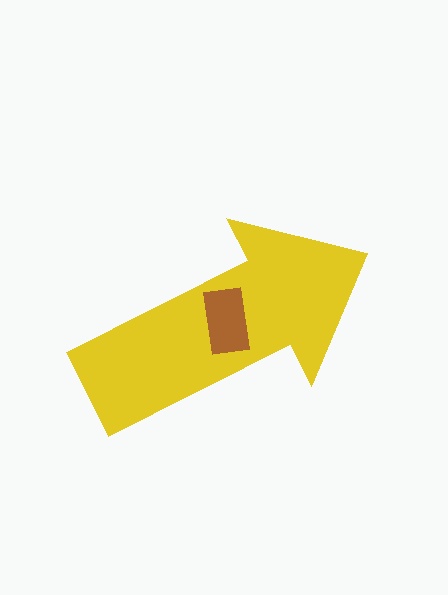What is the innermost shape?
The brown rectangle.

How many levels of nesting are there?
2.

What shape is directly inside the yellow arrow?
The brown rectangle.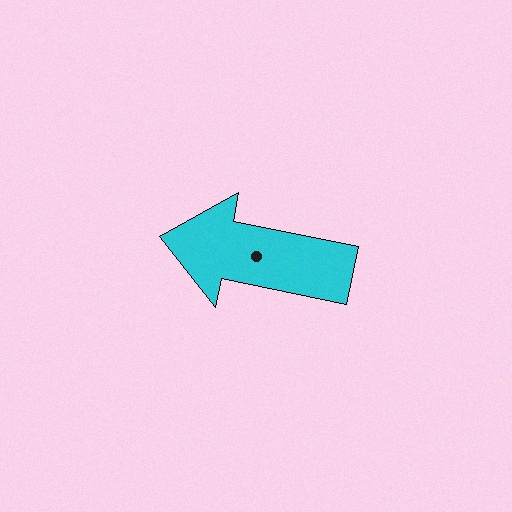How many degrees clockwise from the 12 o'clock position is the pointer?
Approximately 282 degrees.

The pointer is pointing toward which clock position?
Roughly 9 o'clock.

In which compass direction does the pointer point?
West.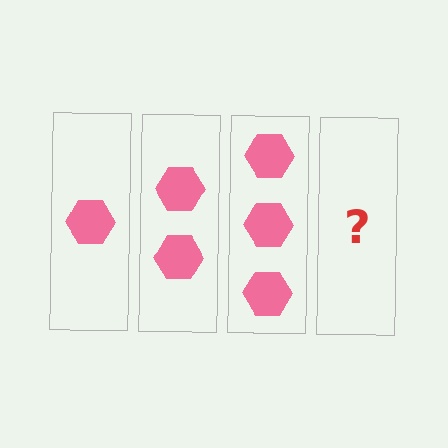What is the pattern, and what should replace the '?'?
The pattern is that each step adds one more hexagon. The '?' should be 4 hexagons.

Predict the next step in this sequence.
The next step is 4 hexagons.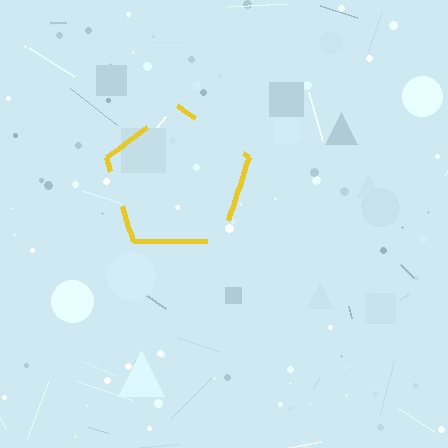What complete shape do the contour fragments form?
The contour fragments form a pentagon.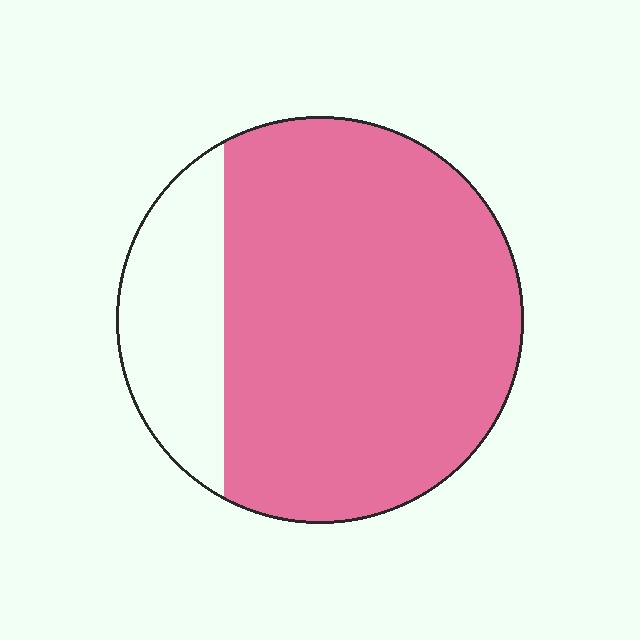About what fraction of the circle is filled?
About four fifths (4/5).